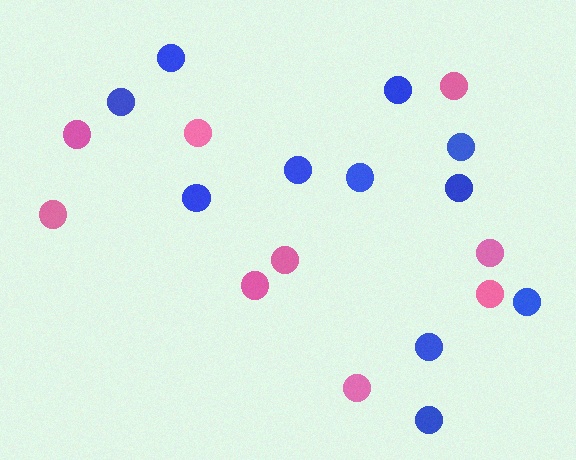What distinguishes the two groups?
There are 2 groups: one group of blue circles (11) and one group of pink circles (9).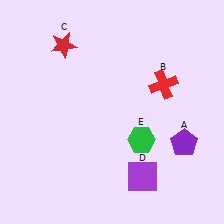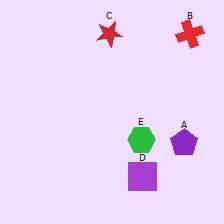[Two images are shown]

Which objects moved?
The objects that moved are: the red cross (B), the red star (C).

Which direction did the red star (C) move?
The red star (C) moved right.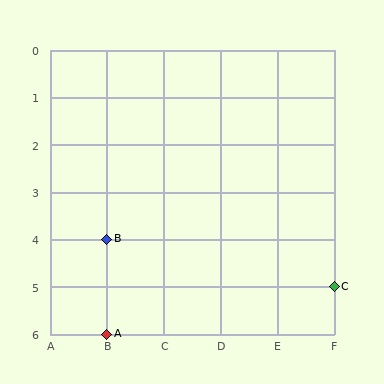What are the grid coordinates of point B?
Point B is at grid coordinates (B, 4).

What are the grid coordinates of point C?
Point C is at grid coordinates (F, 5).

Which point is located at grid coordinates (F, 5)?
Point C is at (F, 5).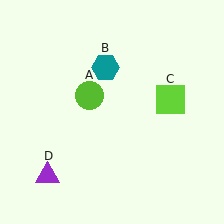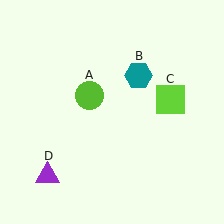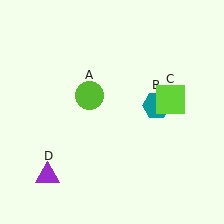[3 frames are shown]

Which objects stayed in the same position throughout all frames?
Lime circle (object A) and lime square (object C) and purple triangle (object D) remained stationary.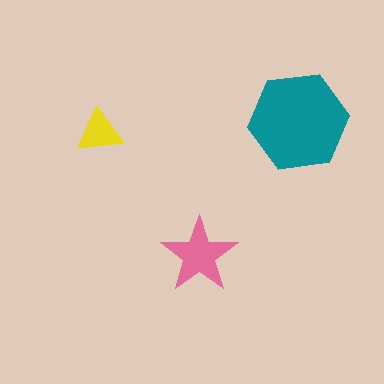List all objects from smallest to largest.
The yellow triangle, the pink star, the teal hexagon.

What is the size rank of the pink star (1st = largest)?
2nd.